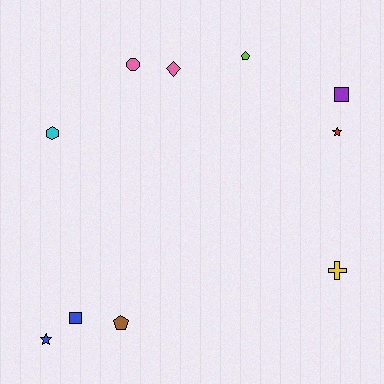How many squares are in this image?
There are 2 squares.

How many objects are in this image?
There are 10 objects.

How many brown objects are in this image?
There is 1 brown object.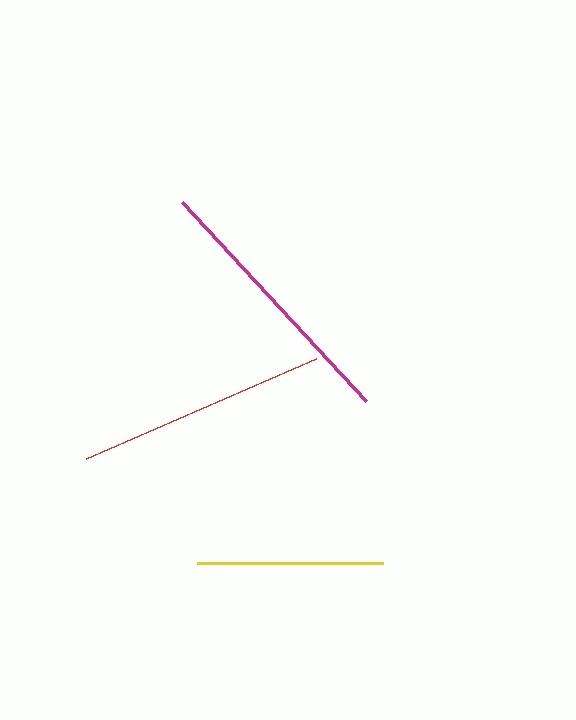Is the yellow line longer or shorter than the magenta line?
The magenta line is longer than the yellow line.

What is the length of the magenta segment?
The magenta segment is approximately 271 pixels long.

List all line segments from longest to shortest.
From longest to shortest: magenta, red, yellow.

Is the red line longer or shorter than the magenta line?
The magenta line is longer than the red line.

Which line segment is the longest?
The magenta line is the longest at approximately 271 pixels.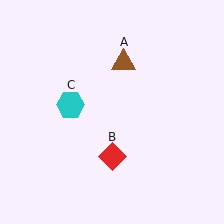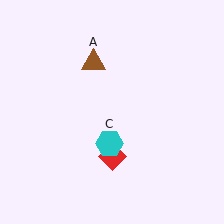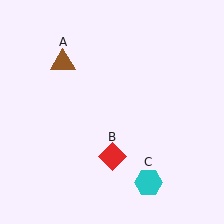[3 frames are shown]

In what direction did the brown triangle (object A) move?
The brown triangle (object A) moved left.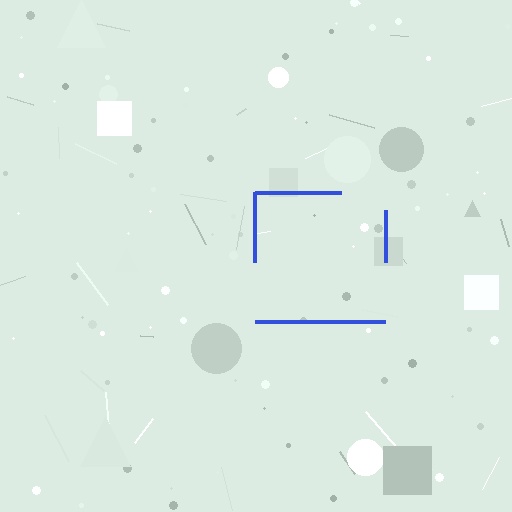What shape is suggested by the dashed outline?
The dashed outline suggests a square.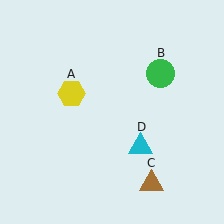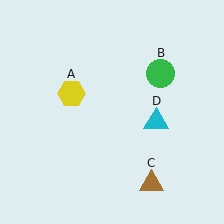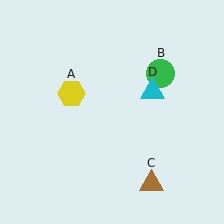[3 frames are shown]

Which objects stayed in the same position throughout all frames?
Yellow hexagon (object A) and green circle (object B) and brown triangle (object C) remained stationary.